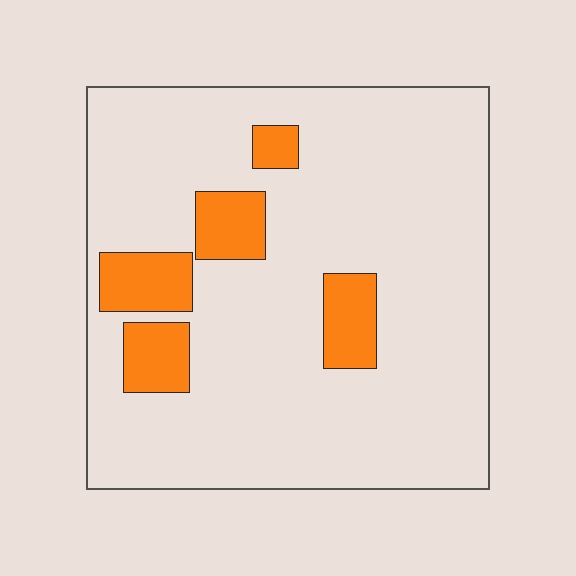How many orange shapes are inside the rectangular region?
5.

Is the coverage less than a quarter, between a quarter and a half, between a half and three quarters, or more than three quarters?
Less than a quarter.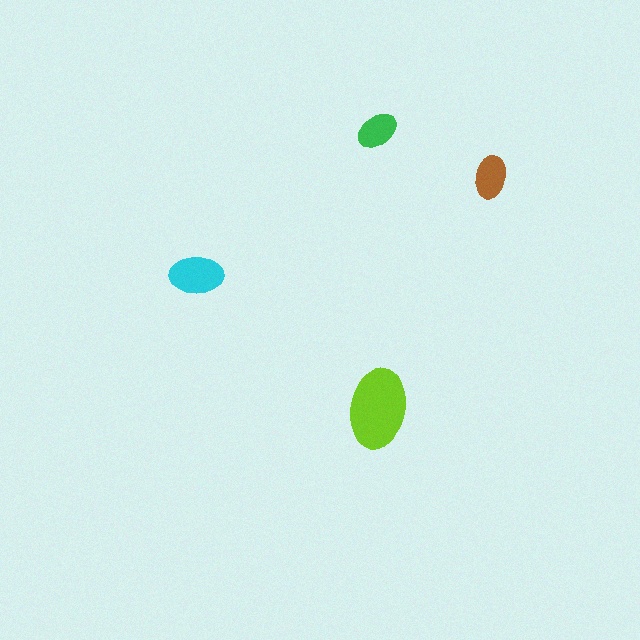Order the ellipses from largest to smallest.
the lime one, the cyan one, the brown one, the green one.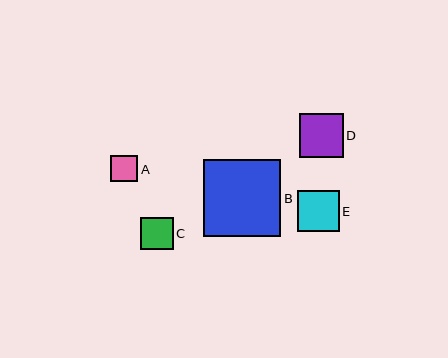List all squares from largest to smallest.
From largest to smallest: B, D, E, C, A.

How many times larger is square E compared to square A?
Square E is approximately 1.5 times the size of square A.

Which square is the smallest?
Square A is the smallest with a size of approximately 27 pixels.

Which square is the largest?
Square B is the largest with a size of approximately 78 pixels.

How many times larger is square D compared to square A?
Square D is approximately 1.6 times the size of square A.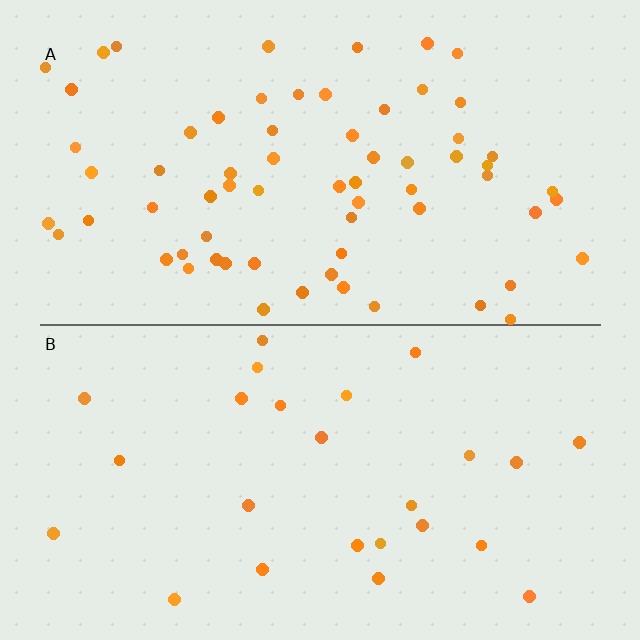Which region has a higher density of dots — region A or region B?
A (the top).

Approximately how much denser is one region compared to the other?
Approximately 2.6× — region A over region B.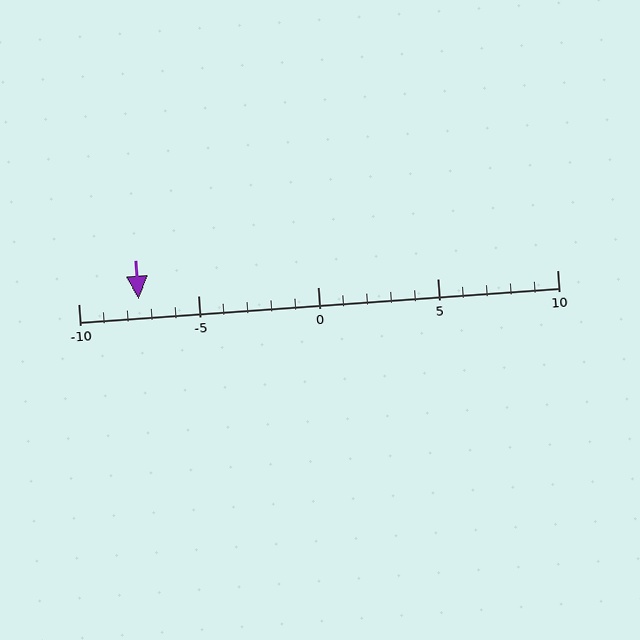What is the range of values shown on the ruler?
The ruler shows values from -10 to 10.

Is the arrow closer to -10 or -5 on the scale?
The arrow is closer to -5.